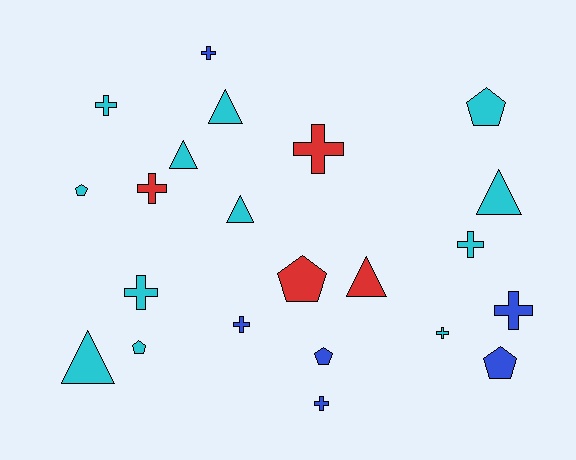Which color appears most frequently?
Cyan, with 12 objects.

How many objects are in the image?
There are 22 objects.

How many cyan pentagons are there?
There are 3 cyan pentagons.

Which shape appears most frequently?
Cross, with 10 objects.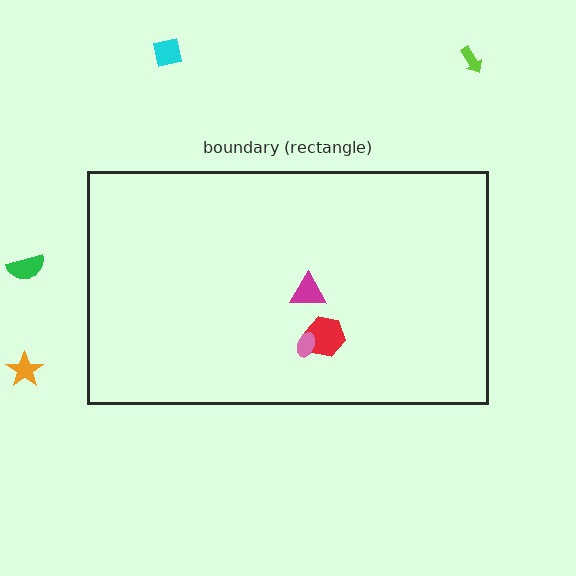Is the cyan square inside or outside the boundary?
Outside.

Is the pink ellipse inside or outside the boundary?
Inside.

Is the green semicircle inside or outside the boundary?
Outside.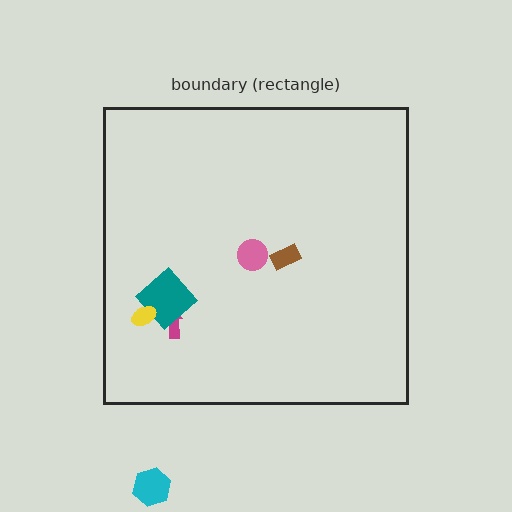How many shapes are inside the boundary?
5 inside, 1 outside.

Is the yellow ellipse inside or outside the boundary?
Inside.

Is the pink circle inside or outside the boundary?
Inside.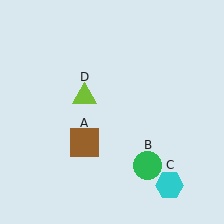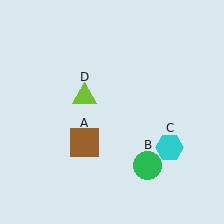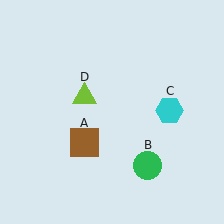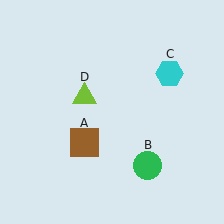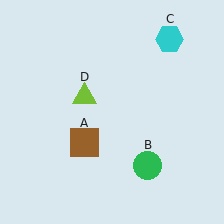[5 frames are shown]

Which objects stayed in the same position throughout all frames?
Brown square (object A) and green circle (object B) and lime triangle (object D) remained stationary.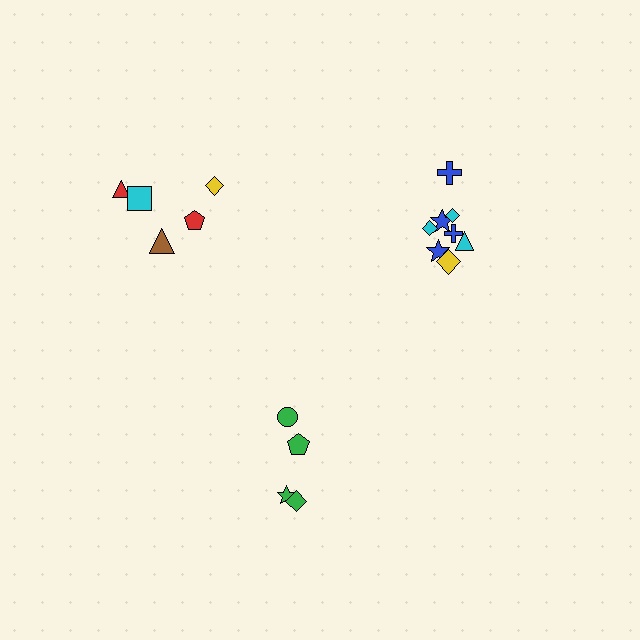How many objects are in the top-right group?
There are 8 objects.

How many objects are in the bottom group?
There are 4 objects.